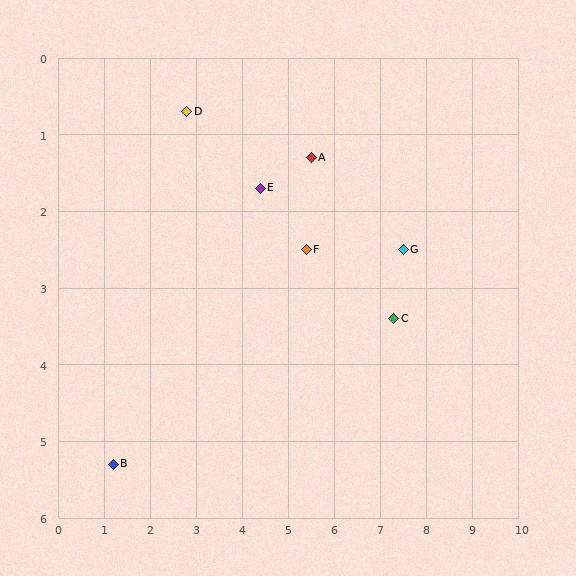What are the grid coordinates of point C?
Point C is at approximately (7.3, 3.4).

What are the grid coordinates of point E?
Point E is at approximately (4.4, 1.7).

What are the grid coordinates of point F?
Point F is at approximately (5.4, 2.5).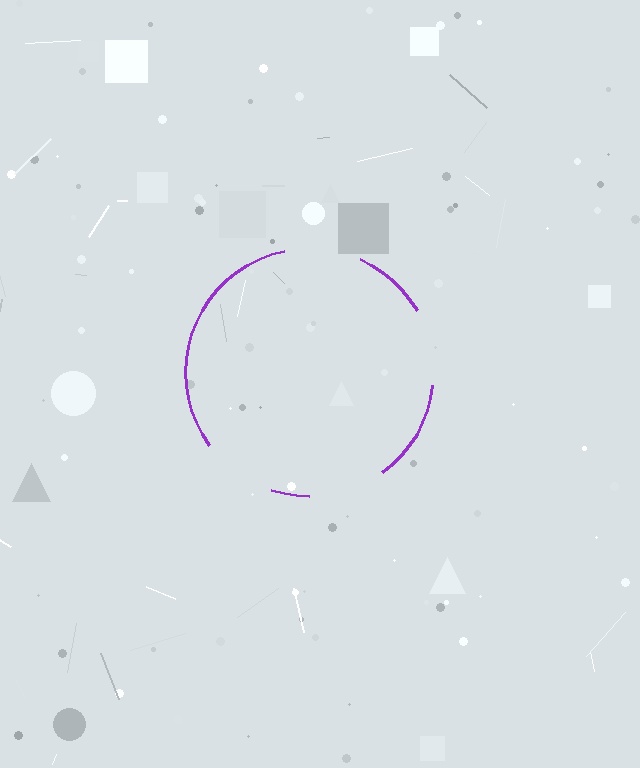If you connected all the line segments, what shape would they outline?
They would outline a circle.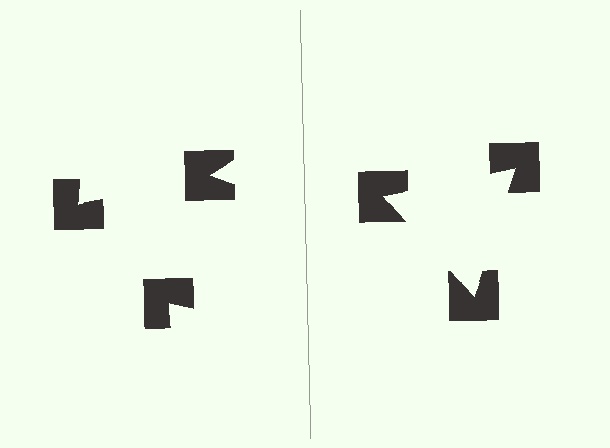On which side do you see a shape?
An illusory triangle appears on the right side. On the left side the wedge cuts are rotated, so no coherent shape forms.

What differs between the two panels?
The notched squares are positioned identically on both sides; only the wedge orientations differ. On the right they align to a triangle; on the left they are misaligned.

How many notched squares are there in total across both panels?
6 — 3 on each side.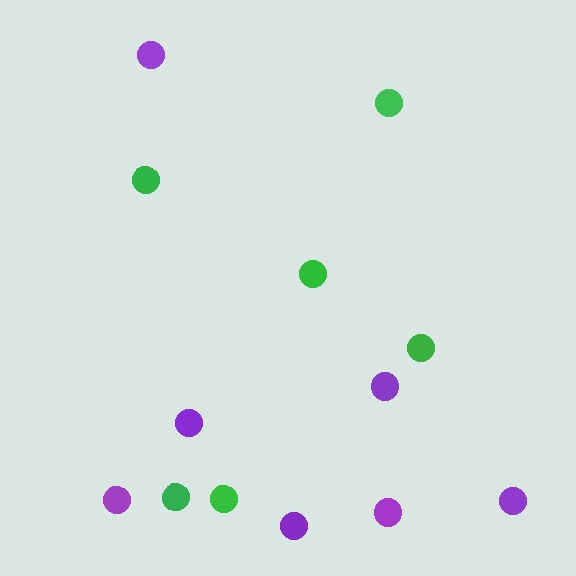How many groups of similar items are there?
There are 2 groups: one group of purple circles (7) and one group of green circles (6).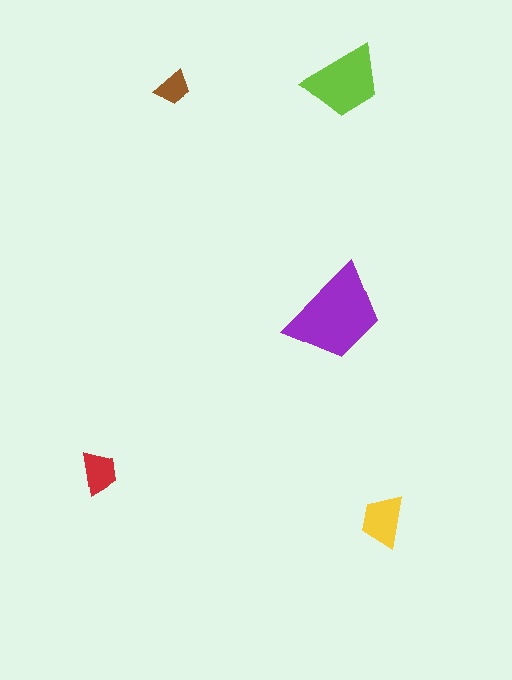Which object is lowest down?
The yellow trapezoid is bottommost.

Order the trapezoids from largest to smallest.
the purple one, the lime one, the yellow one, the red one, the brown one.